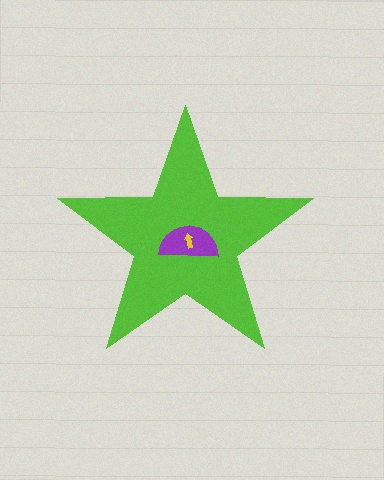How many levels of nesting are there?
3.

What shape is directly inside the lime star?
The purple semicircle.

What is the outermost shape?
The lime star.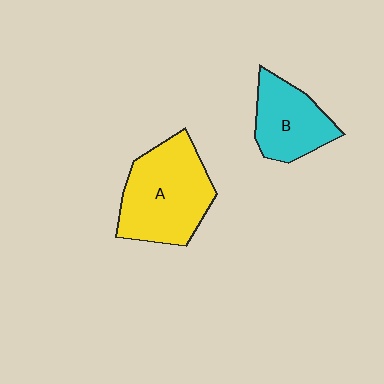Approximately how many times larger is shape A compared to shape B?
Approximately 1.5 times.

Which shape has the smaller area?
Shape B (cyan).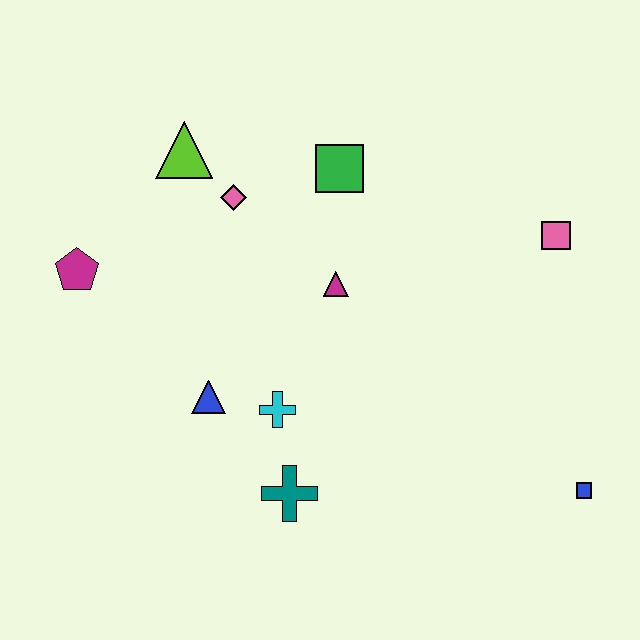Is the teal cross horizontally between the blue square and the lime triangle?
Yes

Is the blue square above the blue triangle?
No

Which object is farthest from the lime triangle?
The blue square is farthest from the lime triangle.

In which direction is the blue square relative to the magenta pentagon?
The blue square is to the right of the magenta pentagon.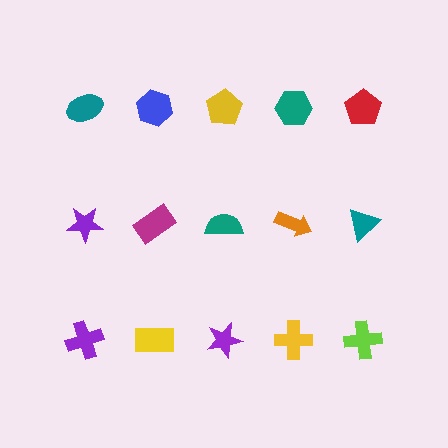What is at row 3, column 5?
A lime cross.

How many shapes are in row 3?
5 shapes.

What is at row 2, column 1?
A purple star.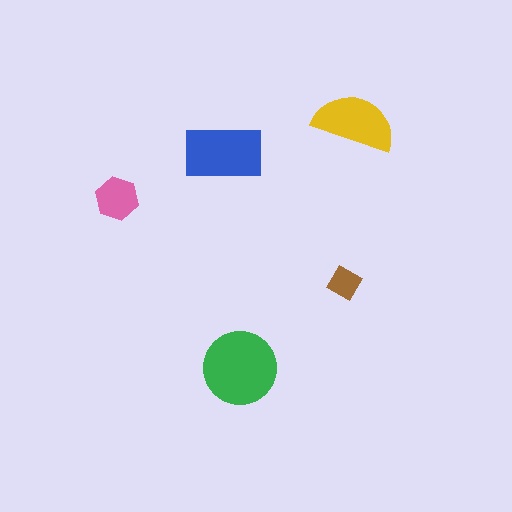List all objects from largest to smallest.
The green circle, the blue rectangle, the yellow semicircle, the pink hexagon, the brown diamond.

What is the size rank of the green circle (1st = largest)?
1st.